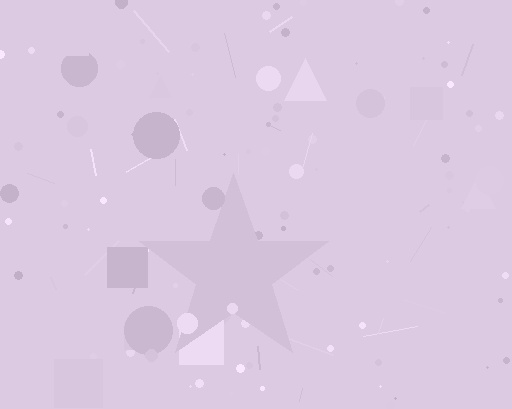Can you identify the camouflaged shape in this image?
The camouflaged shape is a star.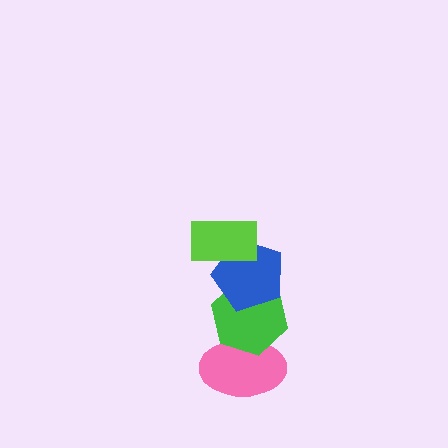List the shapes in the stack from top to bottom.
From top to bottom: the lime rectangle, the blue pentagon, the green hexagon, the pink ellipse.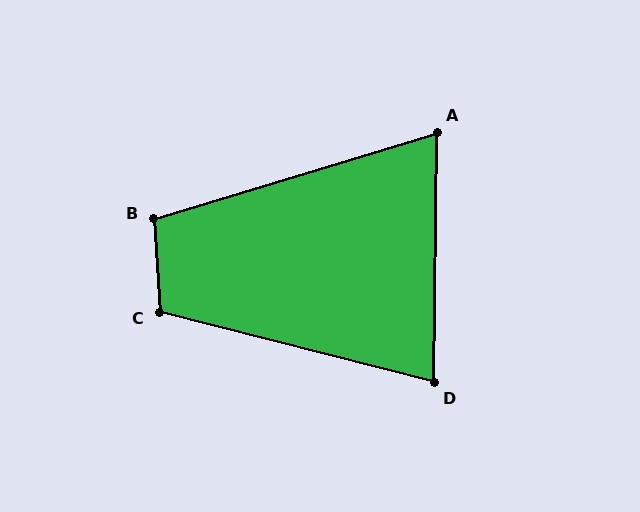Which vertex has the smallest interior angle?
A, at approximately 72 degrees.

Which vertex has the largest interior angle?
C, at approximately 108 degrees.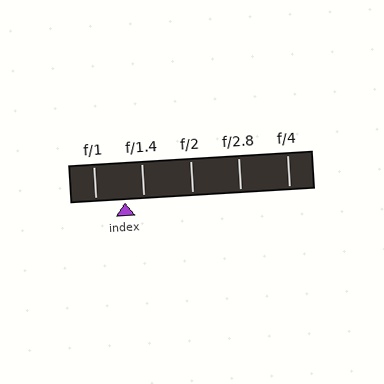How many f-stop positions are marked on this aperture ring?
There are 5 f-stop positions marked.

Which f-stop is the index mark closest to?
The index mark is closest to f/1.4.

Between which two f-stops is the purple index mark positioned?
The index mark is between f/1 and f/1.4.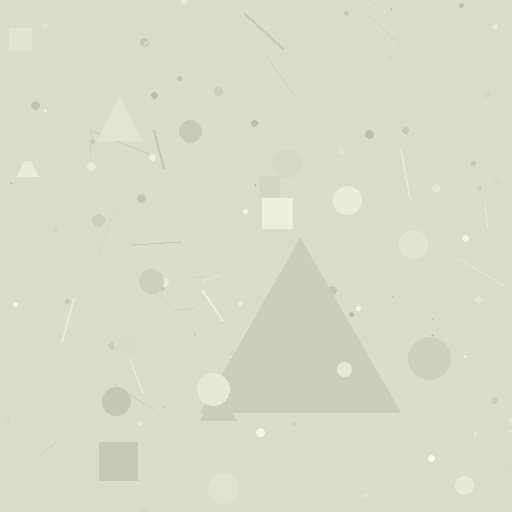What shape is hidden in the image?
A triangle is hidden in the image.